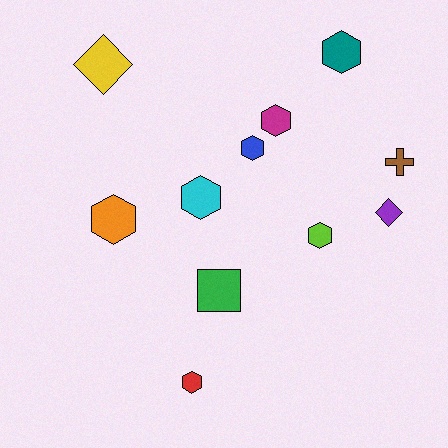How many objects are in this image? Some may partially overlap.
There are 11 objects.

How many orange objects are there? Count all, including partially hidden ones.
There is 1 orange object.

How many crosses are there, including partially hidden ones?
There is 1 cross.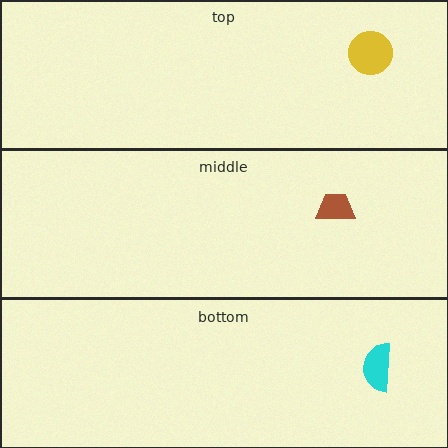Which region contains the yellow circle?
The top region.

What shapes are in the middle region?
The brown trapezoid.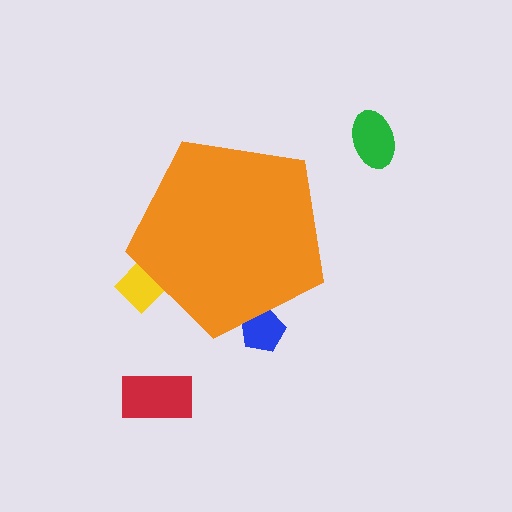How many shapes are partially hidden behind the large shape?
2 shapes are partially hidden.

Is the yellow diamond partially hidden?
Yes, the yellow diamond is partially hidden behind the orange pentagon.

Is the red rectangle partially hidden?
No, the red rectangle is fully visible.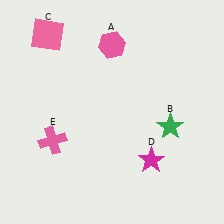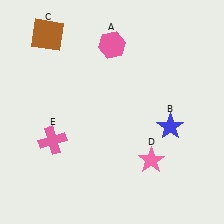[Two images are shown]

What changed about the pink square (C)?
In Image 1, C is pink. In Image 2, it changed to brown.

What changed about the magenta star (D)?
In Image 1, D is magenta. In Image 2, it changed to pink.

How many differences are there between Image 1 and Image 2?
There are 3 differences between the two images.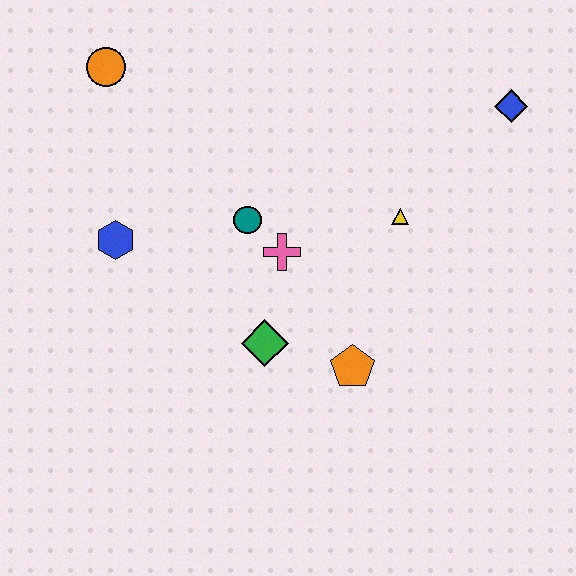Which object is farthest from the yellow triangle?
The orange circle is farthest from the yellow triangle.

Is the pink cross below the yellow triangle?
Yes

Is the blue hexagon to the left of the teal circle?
Yes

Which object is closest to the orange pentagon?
The green diamond is closest to the orange pentagon.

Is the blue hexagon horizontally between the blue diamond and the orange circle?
Yes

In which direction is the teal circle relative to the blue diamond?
The teal circle is to the left of the blue diamond.